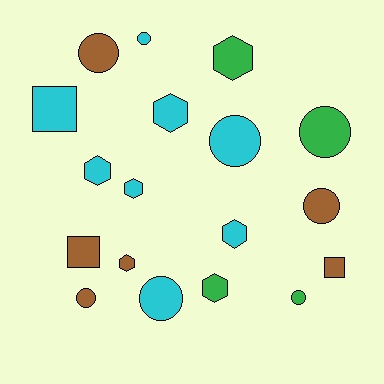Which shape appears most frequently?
Circle, with 8 objects.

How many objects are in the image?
There are 18 objects.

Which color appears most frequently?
Cyan, with 8 objects.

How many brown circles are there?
There are 3 brown circles.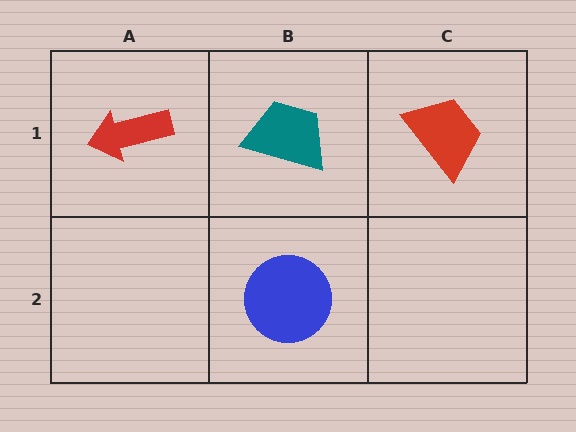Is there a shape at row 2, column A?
No, that cell is empty.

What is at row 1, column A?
A red arrow.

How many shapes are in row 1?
3 shapes.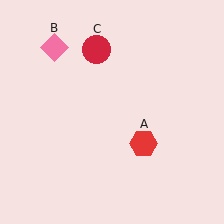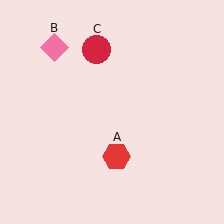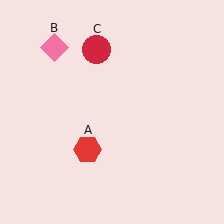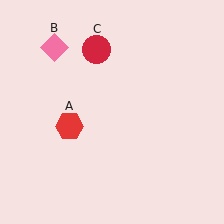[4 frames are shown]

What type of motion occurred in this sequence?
The red hexagon (object A) rotated clockwise around the center of the scene.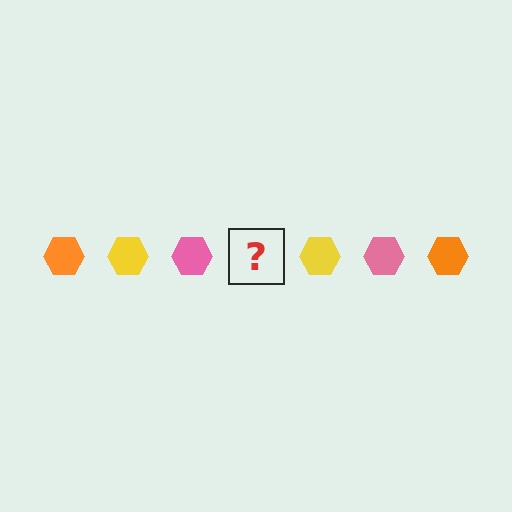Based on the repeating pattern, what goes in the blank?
The blank should be an orange hexagon.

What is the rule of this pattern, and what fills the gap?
The rule is that the pattern cycles through orange, yellow, pink hexagons. The gap should be filled with an orange hexagon.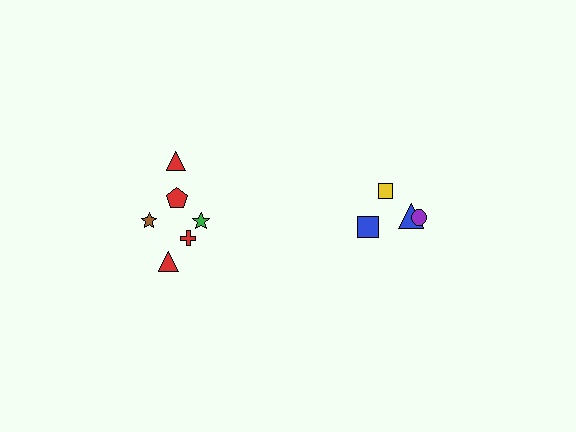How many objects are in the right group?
There are 4 objects.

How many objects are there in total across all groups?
There are 10 objects.